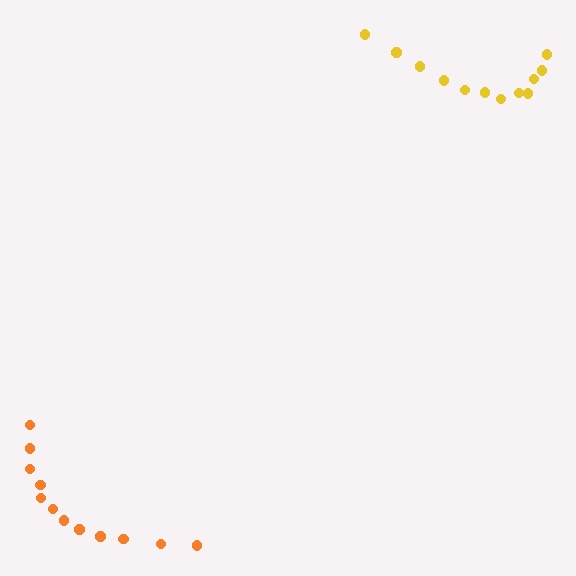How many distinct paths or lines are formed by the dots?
There are 2 distinct paths.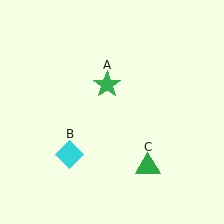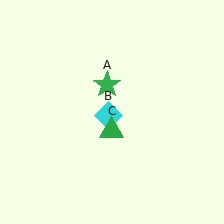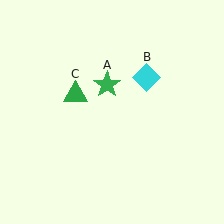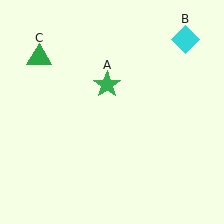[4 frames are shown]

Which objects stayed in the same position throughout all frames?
Green star (object A) remained stationary.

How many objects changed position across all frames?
2 objects changed position: cyan diamond (object B), green triangle (object C).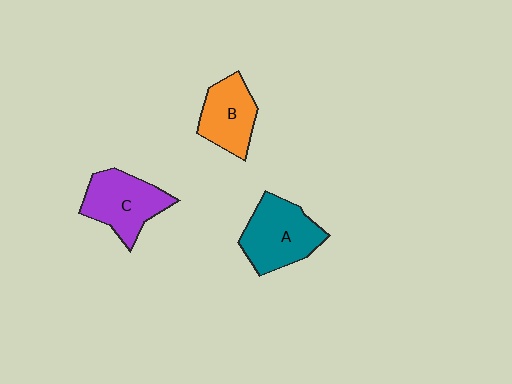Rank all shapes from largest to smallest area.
From largest to smallest: A (teal), C (purple), B (orange).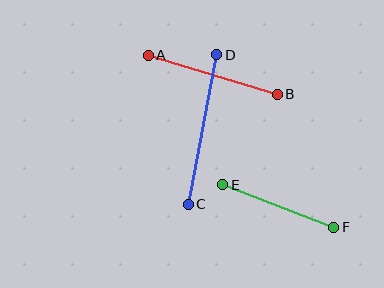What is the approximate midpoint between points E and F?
The midpoint is at approximately (278, 206) pixels.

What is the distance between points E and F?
The distance is approximately 119 pixels.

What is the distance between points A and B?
The distance is approximately 135 pixels.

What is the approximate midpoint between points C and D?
The midpoint is at approximately (203, 130) pixels.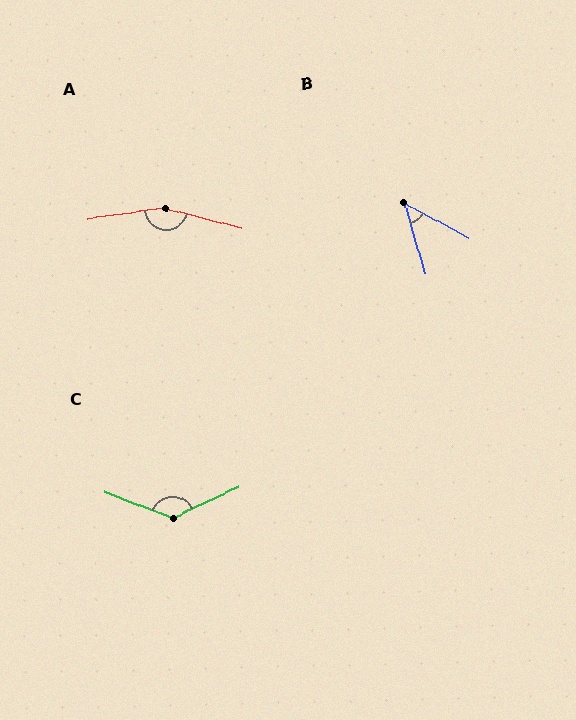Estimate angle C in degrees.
Approximately 134 degrees.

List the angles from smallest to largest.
B (46°), C (134°), A (157°).